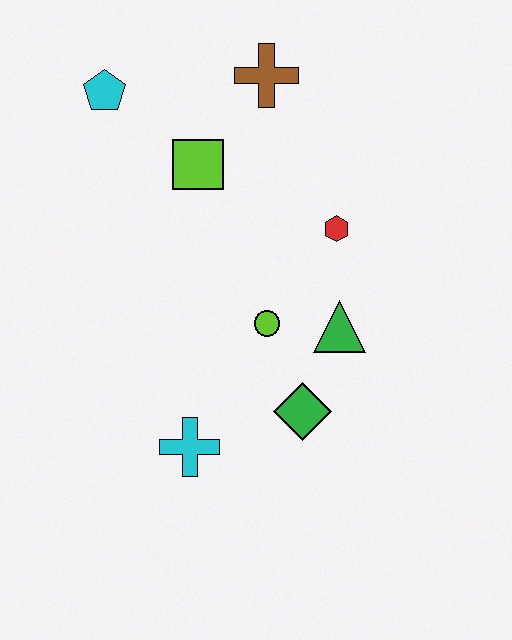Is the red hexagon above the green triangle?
Yes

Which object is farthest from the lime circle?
The cyan pentagon is farthest from the lime circle.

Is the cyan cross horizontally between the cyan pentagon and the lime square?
Yes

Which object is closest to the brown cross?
The lime square is closest to the brown cross.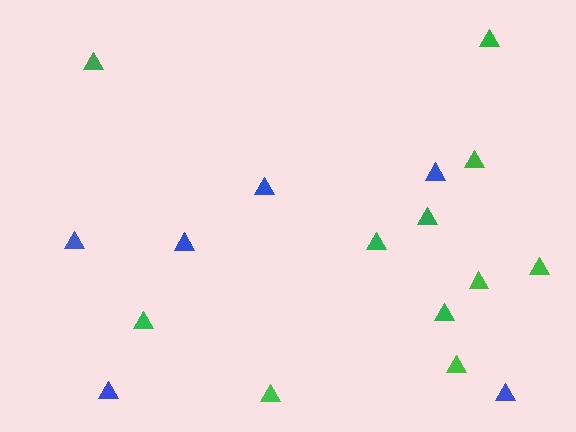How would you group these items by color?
There are 2 groups: one group of green triangles (11) and one group of blue triangles (6).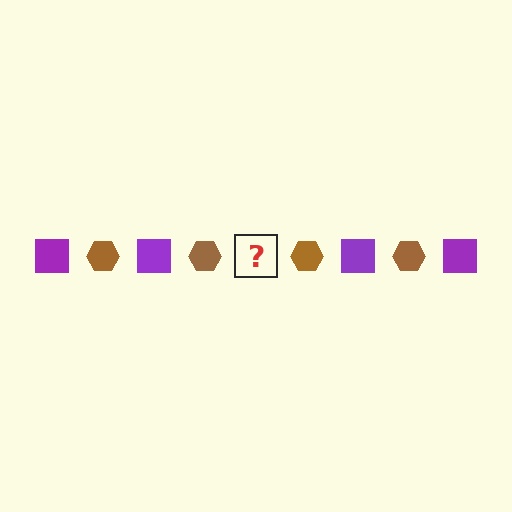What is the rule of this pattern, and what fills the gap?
The rule is that the pattern alternates between purple square and brown hexagon. The gap should be filled with a purple square.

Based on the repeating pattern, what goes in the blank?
The blank should be a purple square.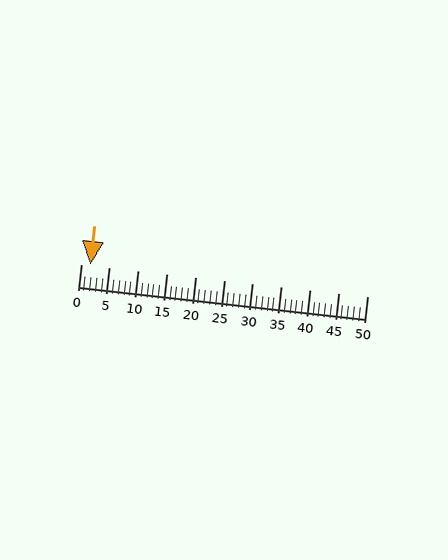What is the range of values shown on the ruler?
The ruler shows values from 0 to 50.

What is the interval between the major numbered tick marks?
The major tick marks are spaced 5 units apart.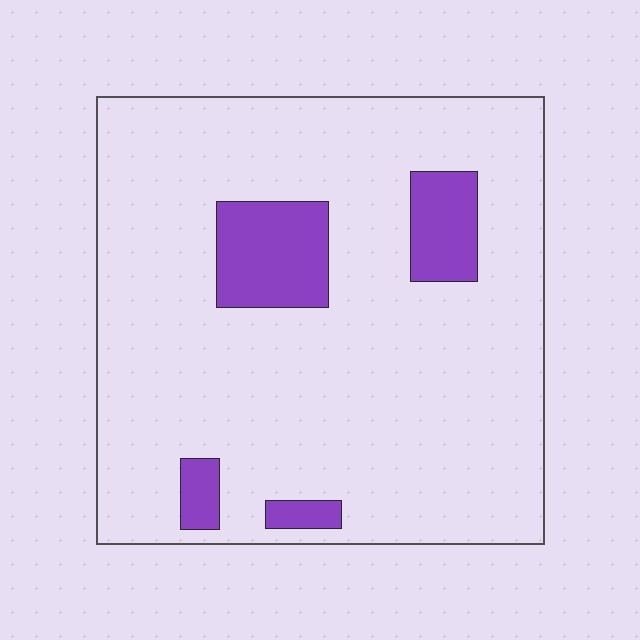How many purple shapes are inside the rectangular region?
4.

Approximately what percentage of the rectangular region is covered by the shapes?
Approximately 10%.